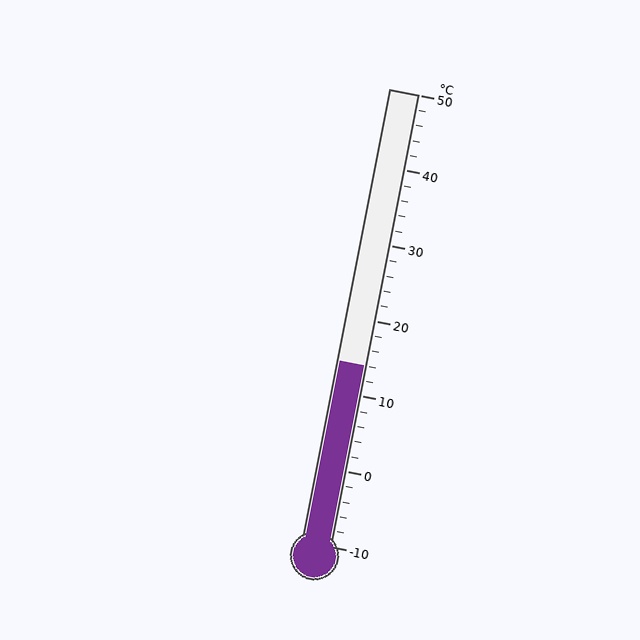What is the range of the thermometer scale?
The thermometer scale ranges from -10°C to 50°C.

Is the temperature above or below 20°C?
The temperature is below 20°C.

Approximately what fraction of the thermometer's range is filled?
The thermometer is filled to approximately 40% of its range.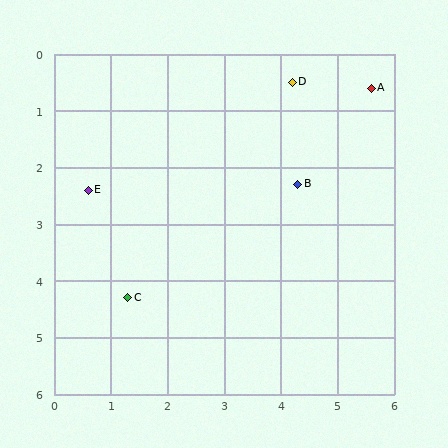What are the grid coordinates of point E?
Point E is at approximately (0.6, 2.4).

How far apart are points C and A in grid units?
Points C and A are about 5.7 grid units apart.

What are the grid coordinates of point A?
Point A is at approximately (5.6, 0.6).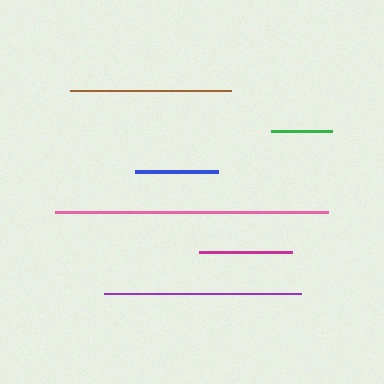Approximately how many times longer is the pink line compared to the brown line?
The pink line is approximately 1.7 times the length of the brown line.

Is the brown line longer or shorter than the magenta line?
The brown line is longer than the magenta line.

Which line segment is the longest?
The pink line is the longest at approximately 273 pixels.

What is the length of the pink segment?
The pink segment is approximately 273 pixels long.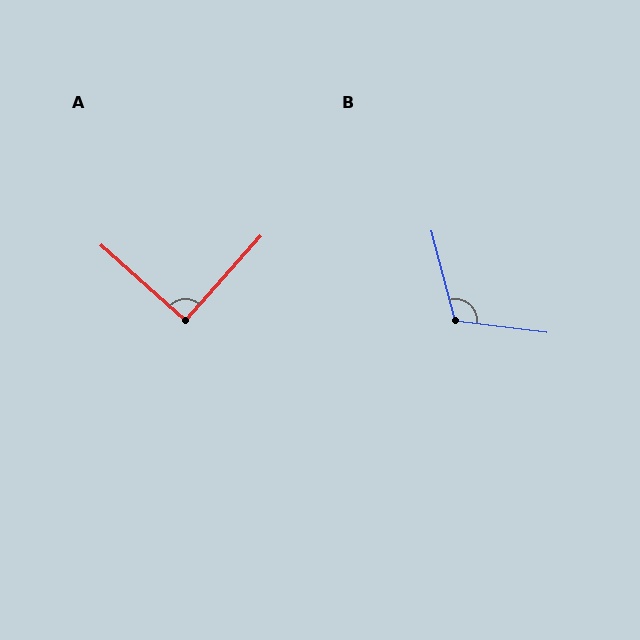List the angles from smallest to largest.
A (90°), B (112°).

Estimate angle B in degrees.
Approximately 112 degrees.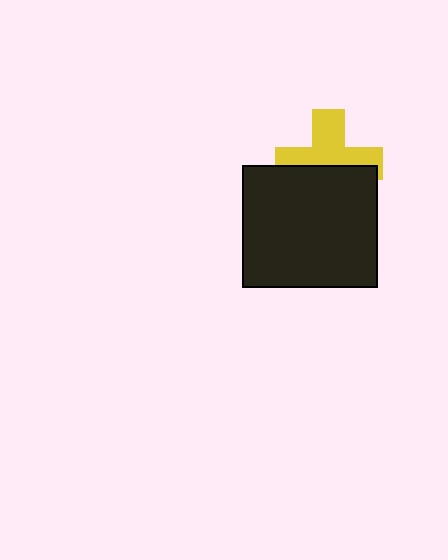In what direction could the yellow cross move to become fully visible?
The yellow cross could move up. That would shift it out from behind the black rectangle entirely.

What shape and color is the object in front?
The object in front is a black rectangle.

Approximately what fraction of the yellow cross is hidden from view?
Roughly 45% of the yellow cross is hidden behind the black rectangle.